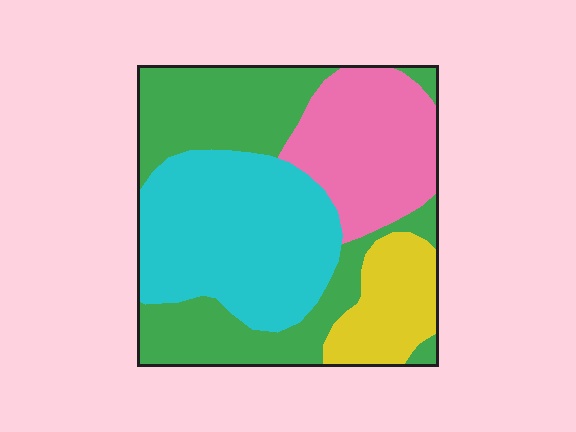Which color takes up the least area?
Yellow, at roughly 10%.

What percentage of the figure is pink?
Pink takes up about one fifth (1/5) of the figure.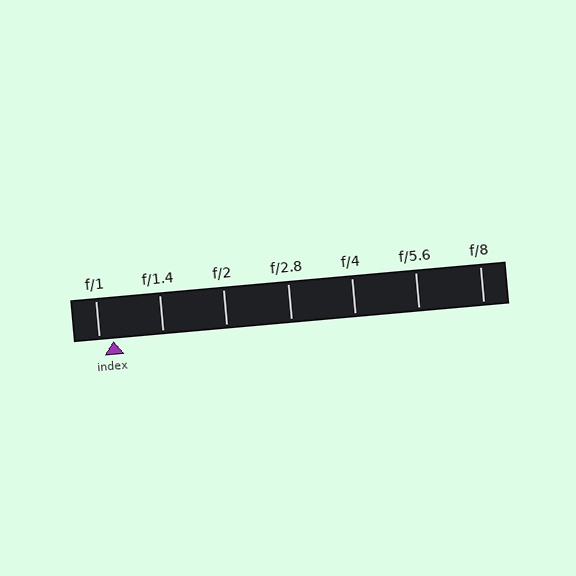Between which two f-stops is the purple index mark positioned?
The index mark is between f/1 and f/1.4.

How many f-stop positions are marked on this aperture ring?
There are 7 f-stop positions marked.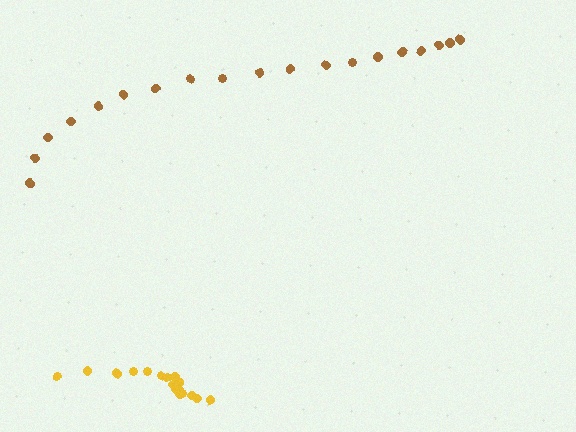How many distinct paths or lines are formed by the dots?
There are 2 distinct paths.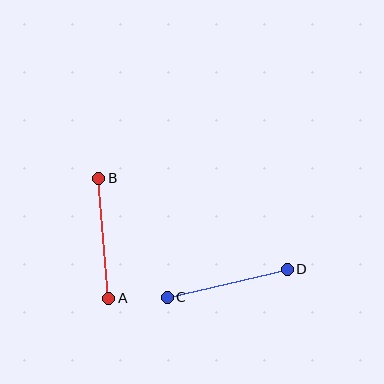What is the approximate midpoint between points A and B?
The midpoint is at approximately (104, 238) pixels.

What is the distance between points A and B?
The distance is approximately 120 pixels.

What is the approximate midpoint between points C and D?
The midpoint is at approximately (227, 283) pixels.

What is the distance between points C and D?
The distance is approximately 123 pixels.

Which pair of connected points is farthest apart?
Points C and D are farthest apart.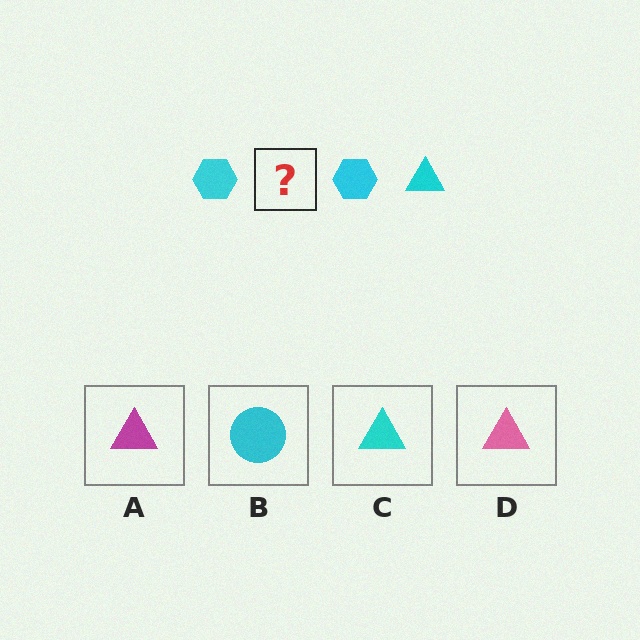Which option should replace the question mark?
Option C.